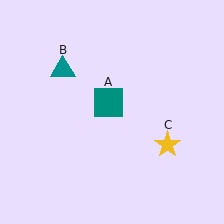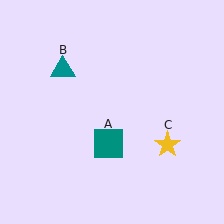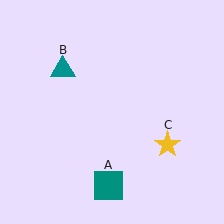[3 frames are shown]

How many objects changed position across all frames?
1 object changed position: teal square (object A).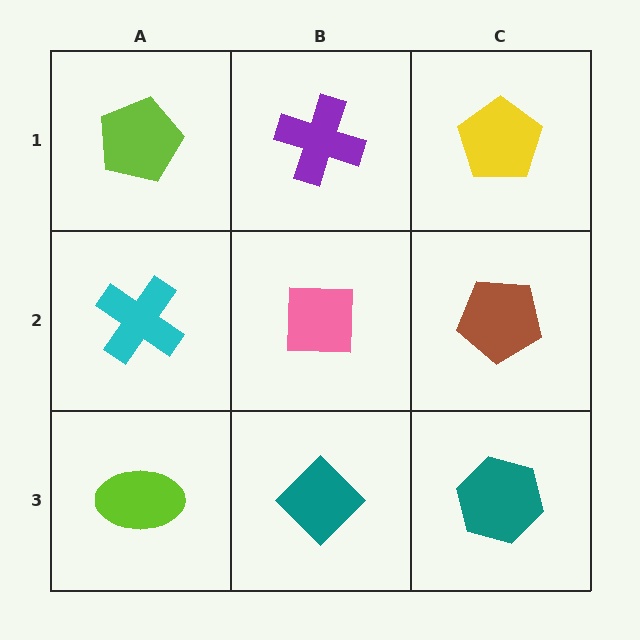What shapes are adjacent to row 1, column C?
A brown pentagon (row 2, column C), a purple cross (row 1, column B).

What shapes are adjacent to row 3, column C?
A brown pentagon (row 2, column C), a teal diamond (row 3, column B).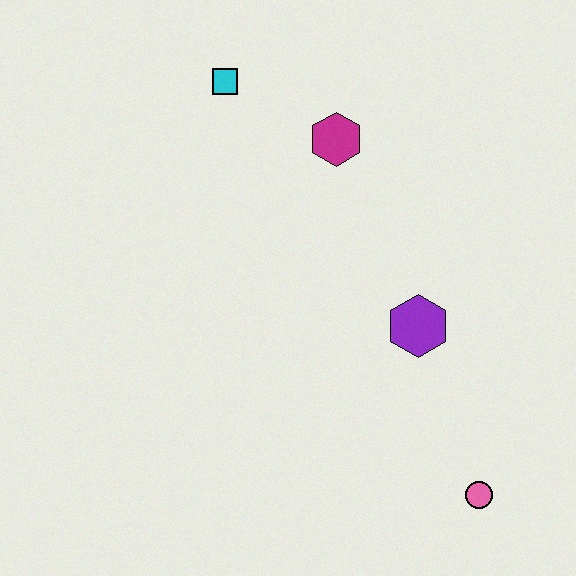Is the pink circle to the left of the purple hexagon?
No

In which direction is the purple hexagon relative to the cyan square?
The purple hexagon is below the cyan square.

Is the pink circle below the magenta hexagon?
Yes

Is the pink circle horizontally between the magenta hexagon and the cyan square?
No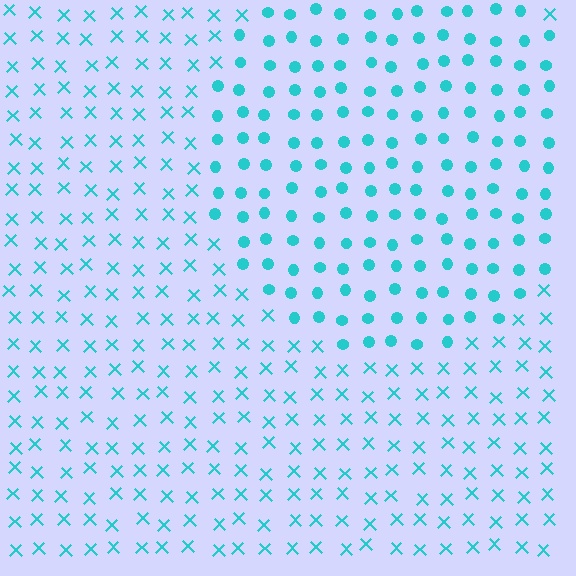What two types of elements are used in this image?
The image uses circles inside the circle region and X marks outside it.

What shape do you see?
I see a circle.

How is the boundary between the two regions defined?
The boundary is defined by a change in element shape: circles inside vs. X marks outside. All elements share the same color and spacing.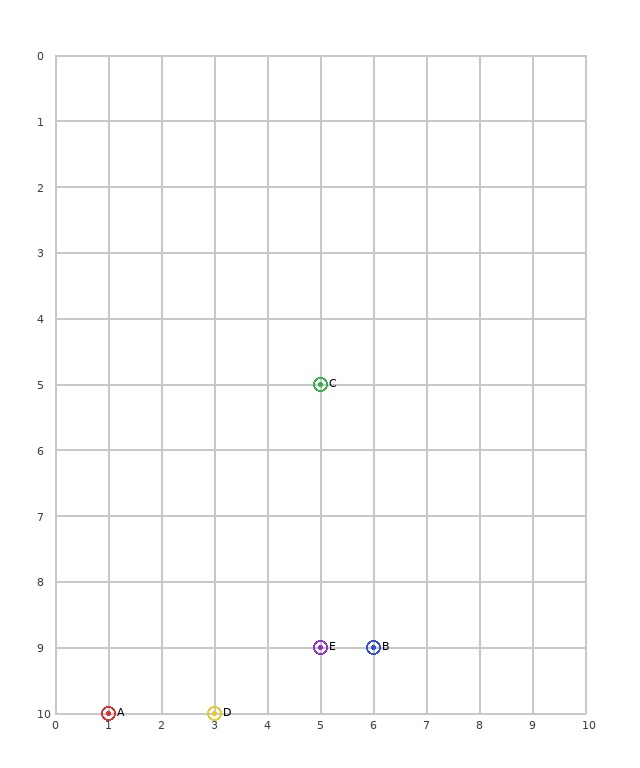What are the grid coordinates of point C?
Point C is at grid coordinates (5, 5).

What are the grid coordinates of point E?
Point E is at grid coordinates (5, 9).